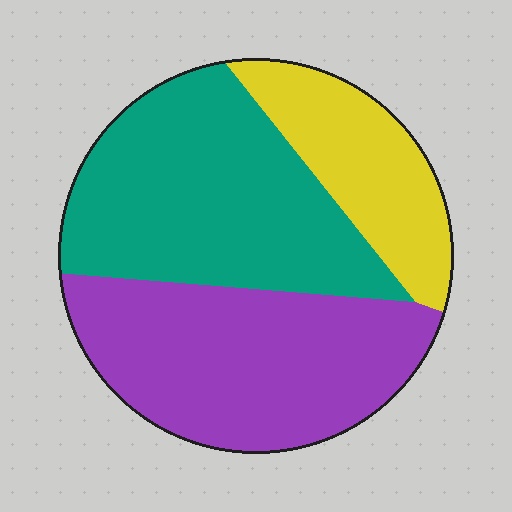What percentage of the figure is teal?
Teal covers about 40% of the figure.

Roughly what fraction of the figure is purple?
Purple covers roughly 40% of the figure.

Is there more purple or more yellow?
Purple.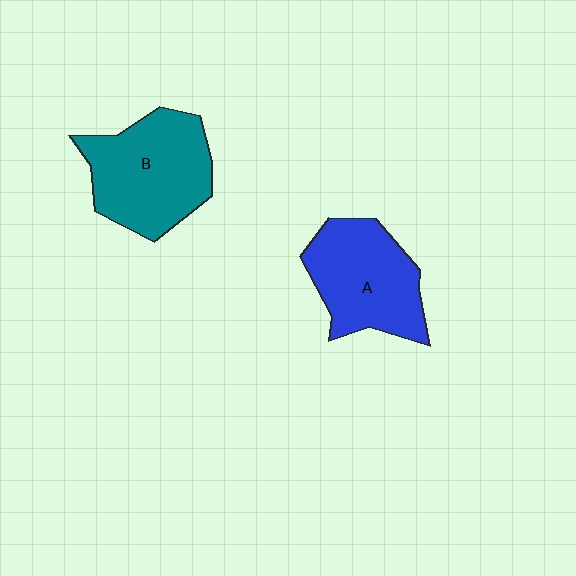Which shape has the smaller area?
Shape A (blue).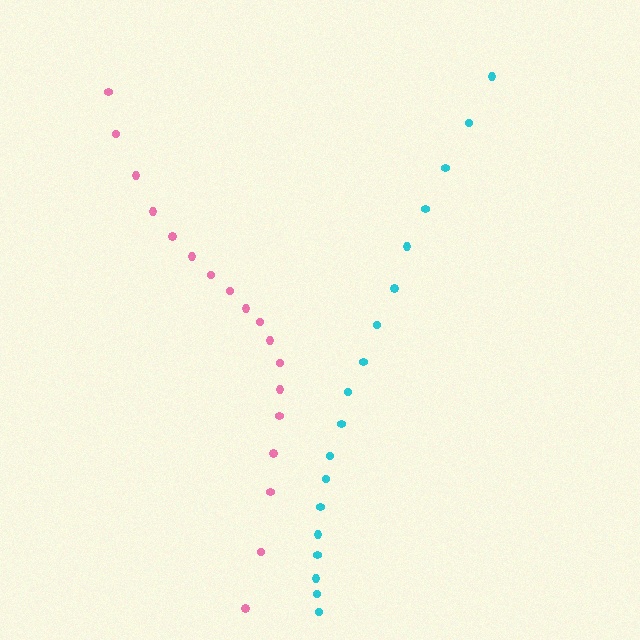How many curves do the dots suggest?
There are 2 distinct paths.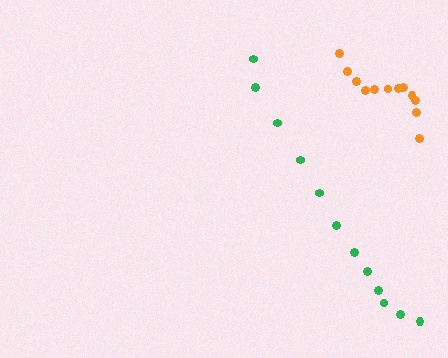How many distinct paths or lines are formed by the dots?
There are 2 distinct paths.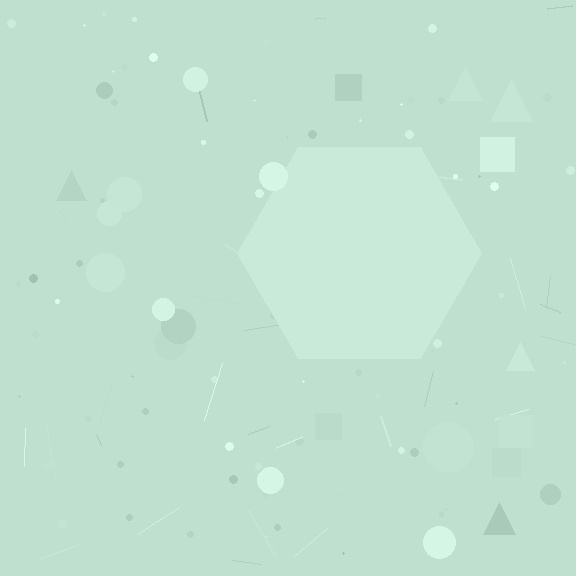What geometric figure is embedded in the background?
A hexagon is embedded in the background.